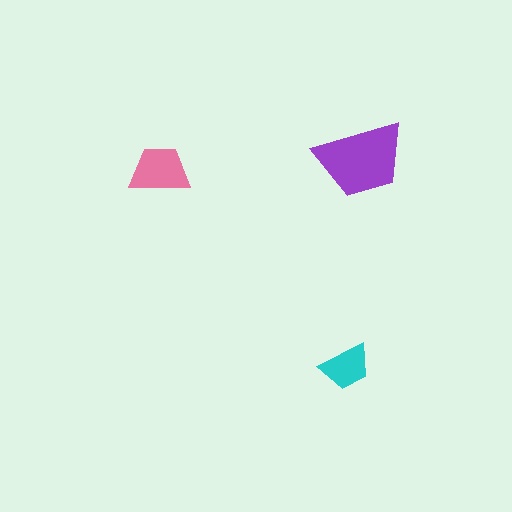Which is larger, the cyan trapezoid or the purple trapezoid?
The purple one.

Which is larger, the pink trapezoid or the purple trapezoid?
The purple one.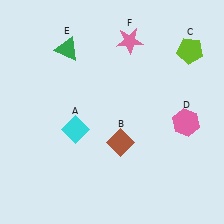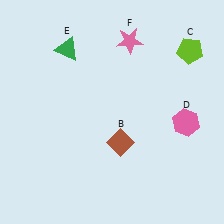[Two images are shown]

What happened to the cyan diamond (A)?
The cyan diamond (A) was removed in Image 2. It was in the bottom-left area of Image 1.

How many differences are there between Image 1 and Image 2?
There is 1 difference between the two images.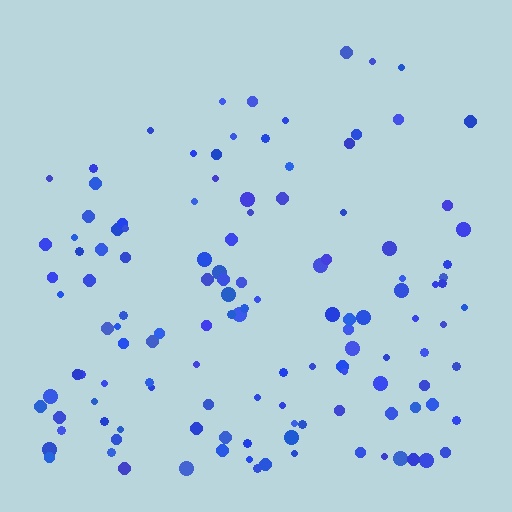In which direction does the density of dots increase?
From top to bottom, with the bottom side densest.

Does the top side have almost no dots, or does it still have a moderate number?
Still a moderate number, just noticeably fewer than the bottom.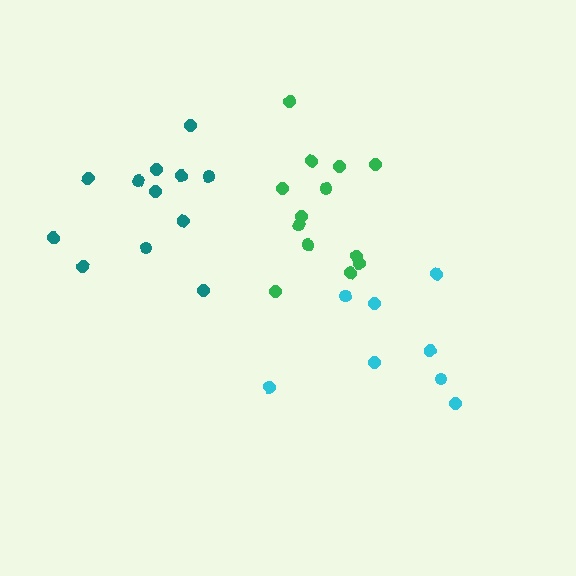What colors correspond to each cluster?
The clusters are colored: teal, green, cyan.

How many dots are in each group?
Group 1: 12 dots, Group 2: 13 dots, Group 3: 8 dots (33 total).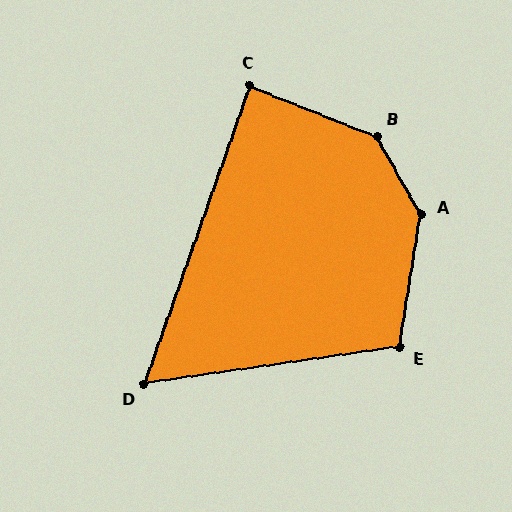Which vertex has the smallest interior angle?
D, at approximately 62 degrees.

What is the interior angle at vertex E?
Approximately 107 degrees (obtuse).